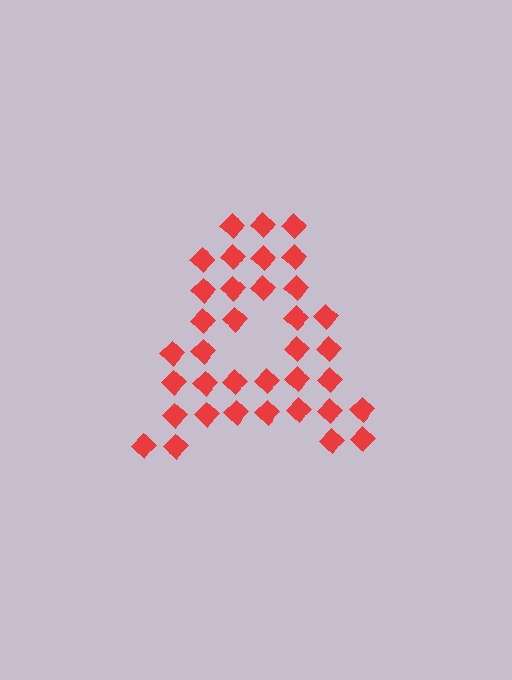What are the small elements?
The small elements are diamonds.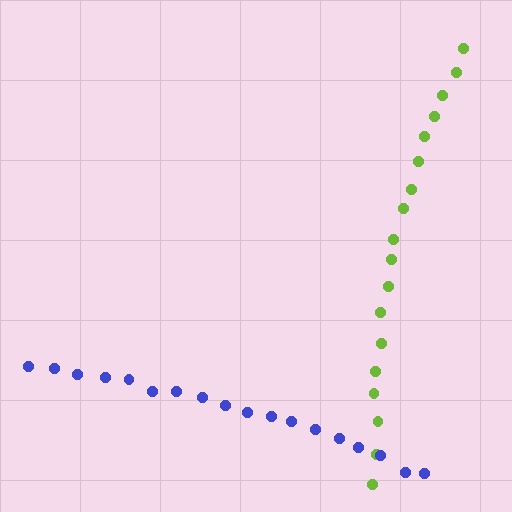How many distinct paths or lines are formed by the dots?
There are 2 distinct paths.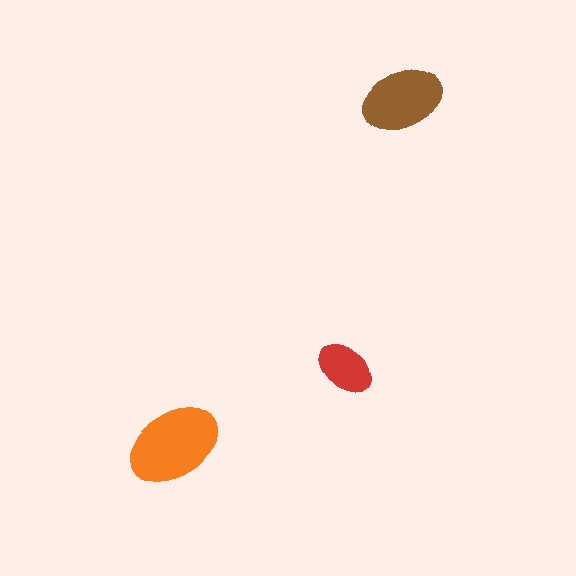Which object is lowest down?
The orange ellipse is bottommost.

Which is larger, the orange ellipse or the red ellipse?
The orange one.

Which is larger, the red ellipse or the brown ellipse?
The brown one.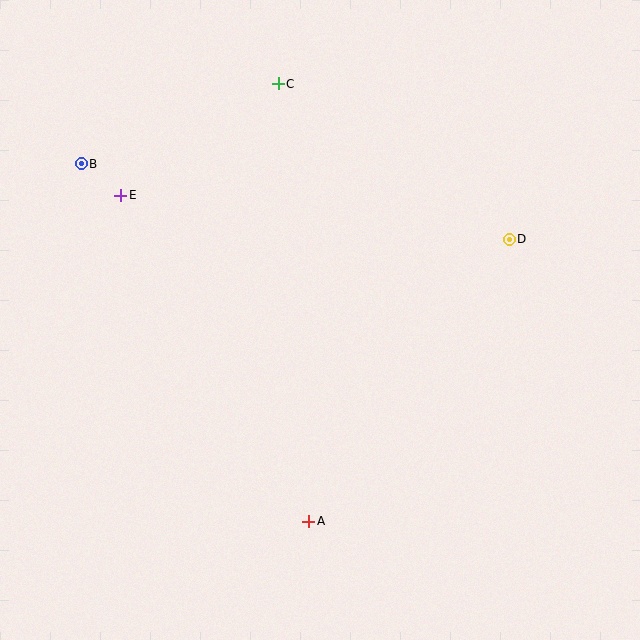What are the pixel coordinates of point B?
Point B is at (81, 164).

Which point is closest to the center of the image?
Point A at (309, 521) is closest to the center.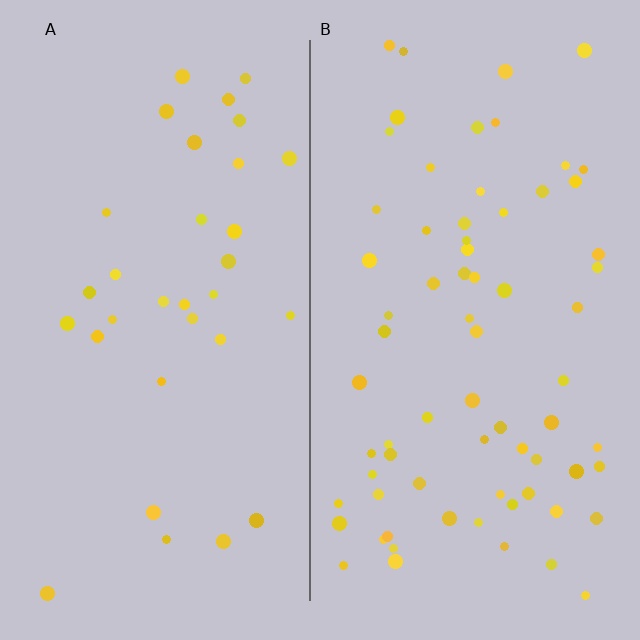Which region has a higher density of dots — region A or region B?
B (the right).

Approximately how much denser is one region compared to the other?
Approximately 2.1× — region B over region A.